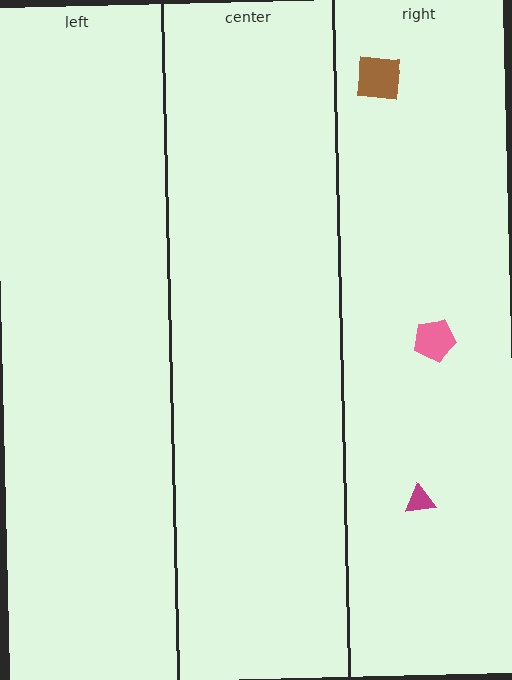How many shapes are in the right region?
3.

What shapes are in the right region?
The pink pentagon, the magenta triangle, the brown square.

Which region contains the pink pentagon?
The right region.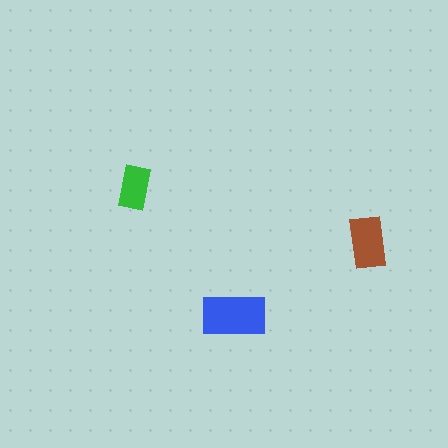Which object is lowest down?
The blue rectangle is bottommost.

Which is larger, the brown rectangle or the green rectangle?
The brown one.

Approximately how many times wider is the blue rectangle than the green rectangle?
About 1.5 times wider.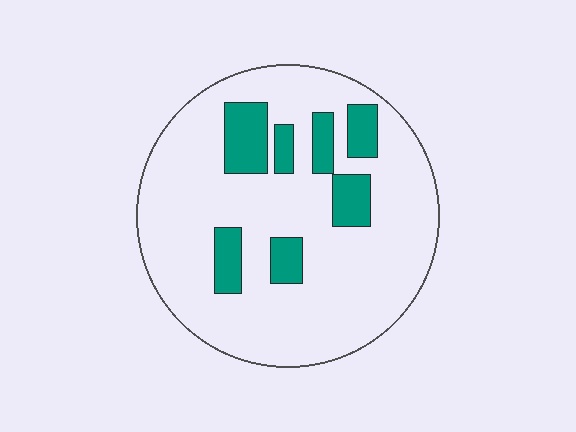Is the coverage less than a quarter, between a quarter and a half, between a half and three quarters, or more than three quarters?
Less than a quarter.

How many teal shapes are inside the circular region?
7.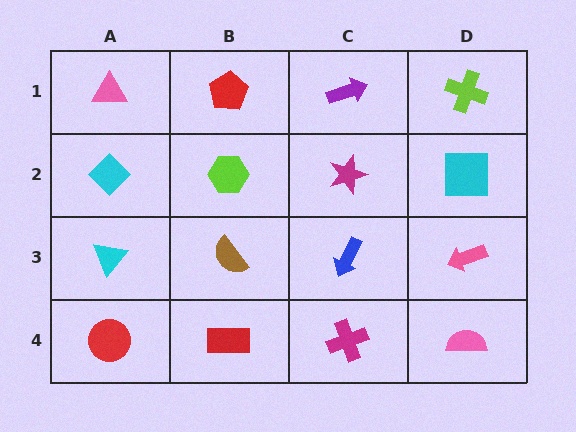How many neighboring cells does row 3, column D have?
3.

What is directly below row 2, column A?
A cyan triangle.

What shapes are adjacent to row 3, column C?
A magenta star (row 2, column C), a magenta cross (row 4, column C), a brown semicircle (row 3, column B), a pink arrow (row 3, column D).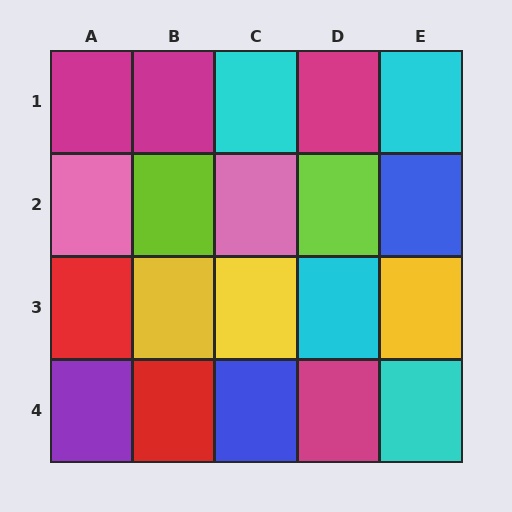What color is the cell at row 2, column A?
Pink.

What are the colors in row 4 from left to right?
Purple, red, blue, magenta, cyan.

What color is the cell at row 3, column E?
Yellow.